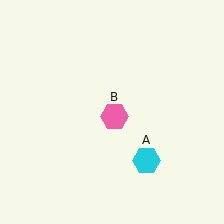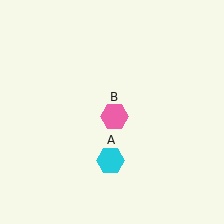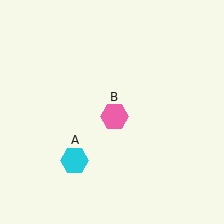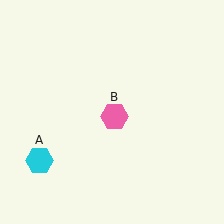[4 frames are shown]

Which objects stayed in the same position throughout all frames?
Pink hexagon (object B) remained stationary.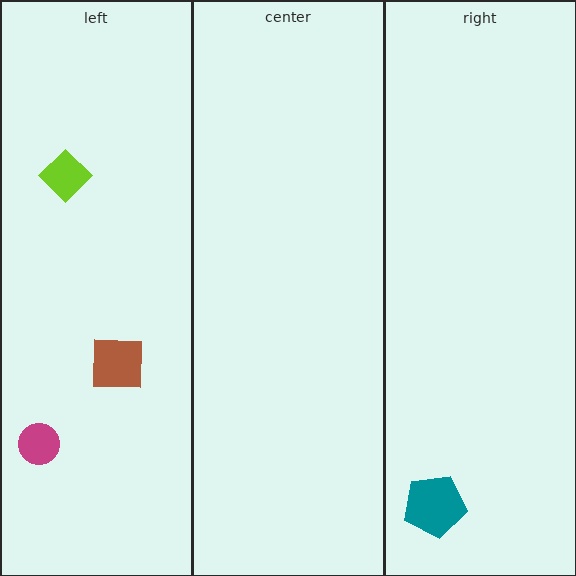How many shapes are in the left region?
3.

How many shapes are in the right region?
1.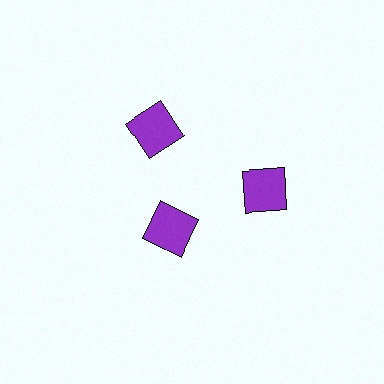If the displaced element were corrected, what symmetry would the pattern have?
It would have 3-fold rotational symmetry — the pattern would map onto itself every 120 degrees.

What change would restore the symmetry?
The symmetry would be restored by moving it outward, back onto the ring so that all 3 squares sit at equal angles and equal distance from the center.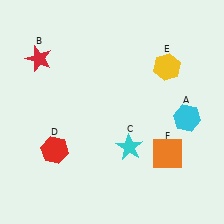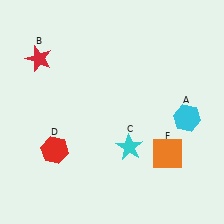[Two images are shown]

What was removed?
The yellow hexagon (E) was removed in Image 2.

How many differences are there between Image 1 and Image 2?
There is 1 difference between the two images.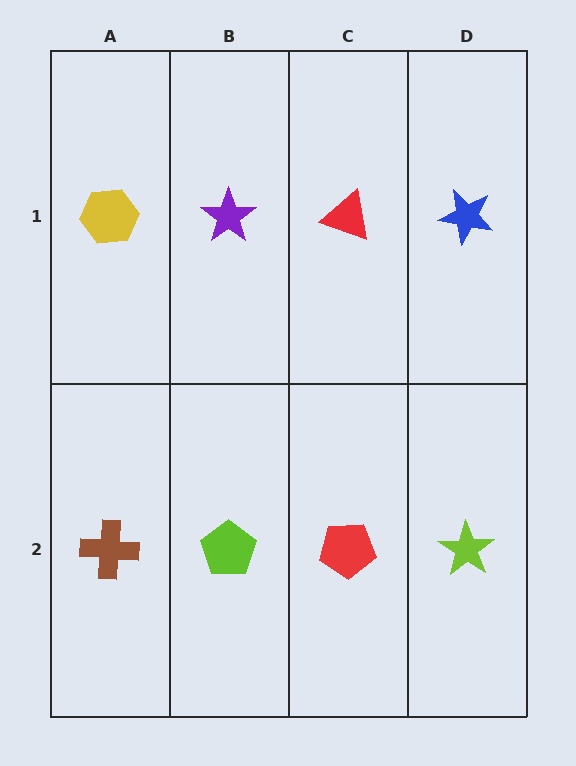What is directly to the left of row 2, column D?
A red pentagon.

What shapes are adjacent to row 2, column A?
A yellow hexagon (row 1, column A), a lime pentagon (row 2, column B).